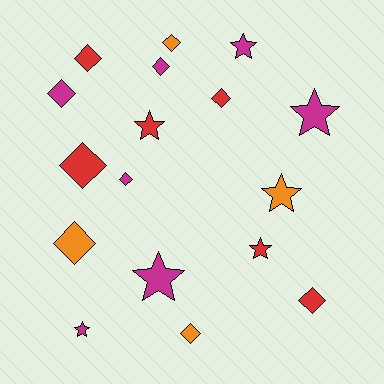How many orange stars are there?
There is 1 orange star.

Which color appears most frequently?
Magenta, with 7 objects.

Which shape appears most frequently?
Diamond, with 10 objects.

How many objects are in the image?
There are 17 objects.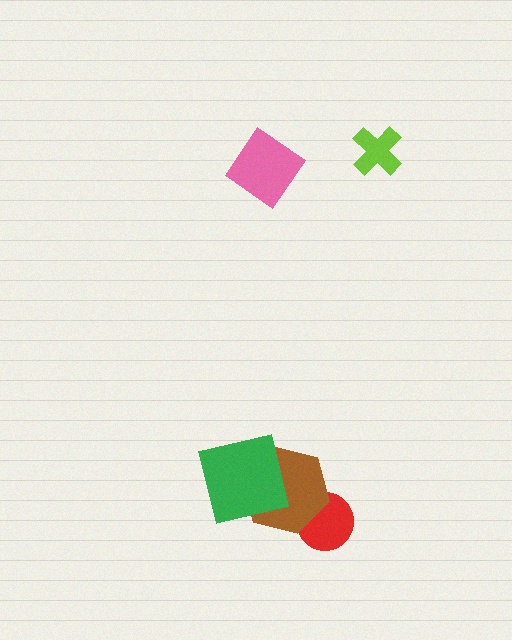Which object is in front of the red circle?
The brown hexagon is in front of the red circle.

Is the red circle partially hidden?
Yes, it is partially covered by another shape.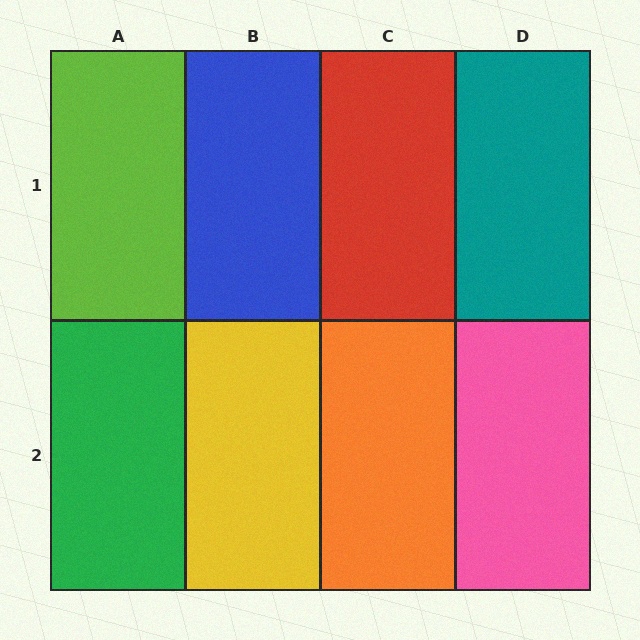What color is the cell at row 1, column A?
Lime.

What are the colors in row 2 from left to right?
Green, yellow, orange, pink.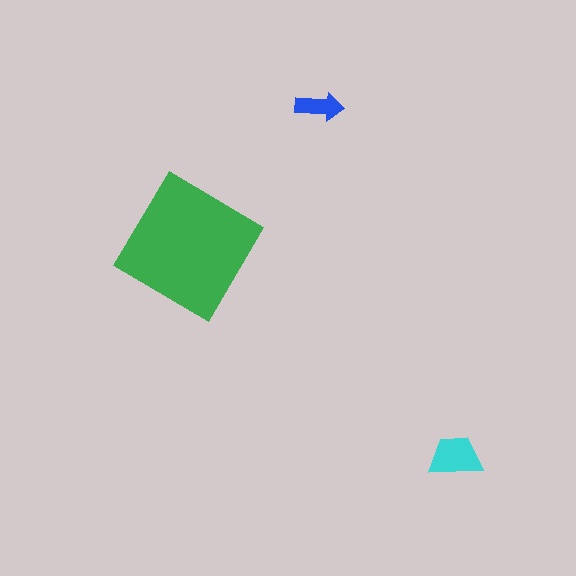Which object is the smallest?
The blue arrow.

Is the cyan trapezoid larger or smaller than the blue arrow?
Larger.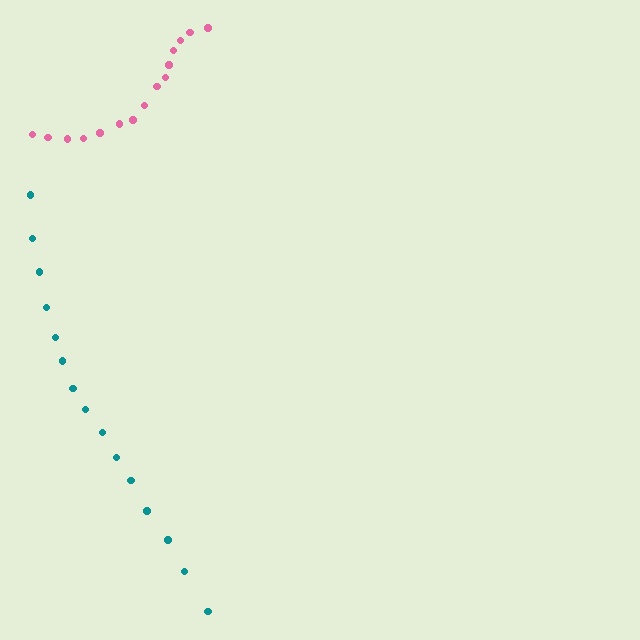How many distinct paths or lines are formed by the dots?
There are 2 distinct paths.